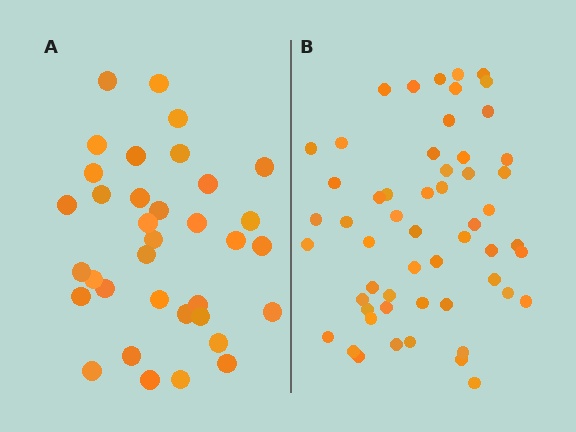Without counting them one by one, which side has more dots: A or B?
Region B (the right region) has more dots.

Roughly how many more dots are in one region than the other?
Region B has approximately 20 more dots than region A.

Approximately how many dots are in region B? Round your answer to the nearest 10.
About 60 dots. (The exact count is 55, which rounds to 60.)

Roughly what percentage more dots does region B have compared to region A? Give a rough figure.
About 55% more.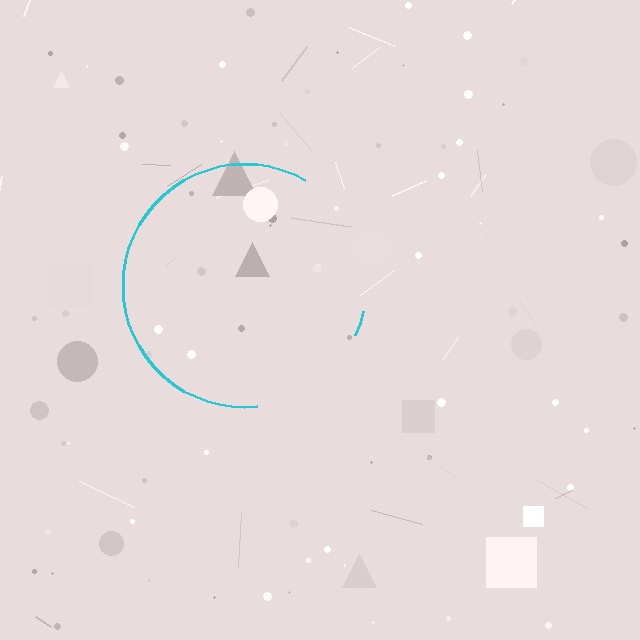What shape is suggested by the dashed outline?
The dashed outline suggests a circle.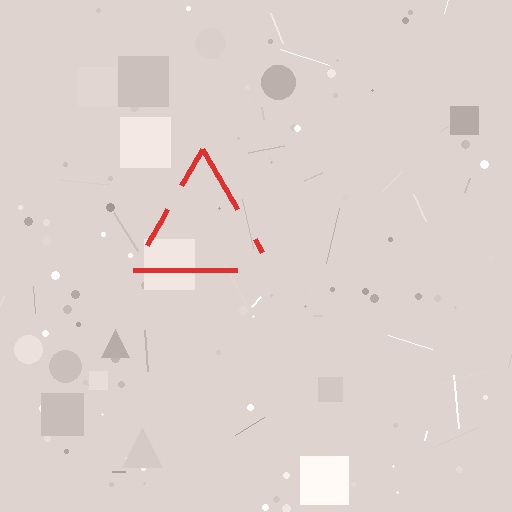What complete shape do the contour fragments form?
The contour fragments form a triangle.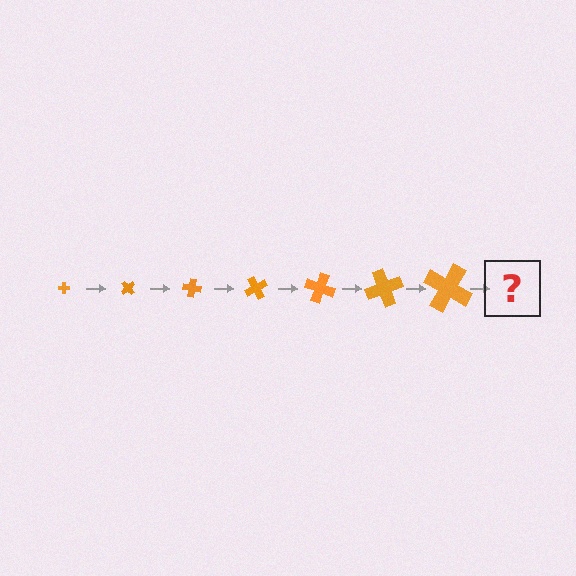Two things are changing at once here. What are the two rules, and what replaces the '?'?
The two rules are that the cross grows larger each step and it rotates 50 degrees each step. The '?' should be a cross, larger than the previous one and rotated 350 degrees from the start.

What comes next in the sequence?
The next element should be a cross, larger than the previous one and rotated 350 degrees from the start.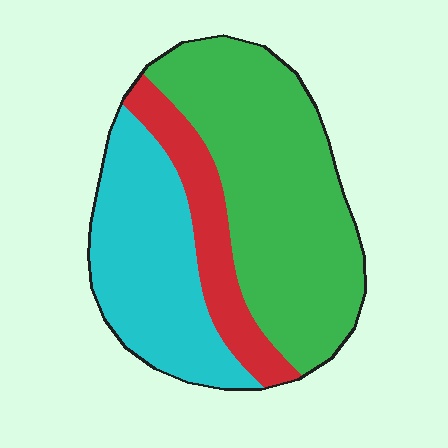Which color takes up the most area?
Green, at roughly 50%.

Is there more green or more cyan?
Green.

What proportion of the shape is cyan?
Cyan covers about 30% of the shape.